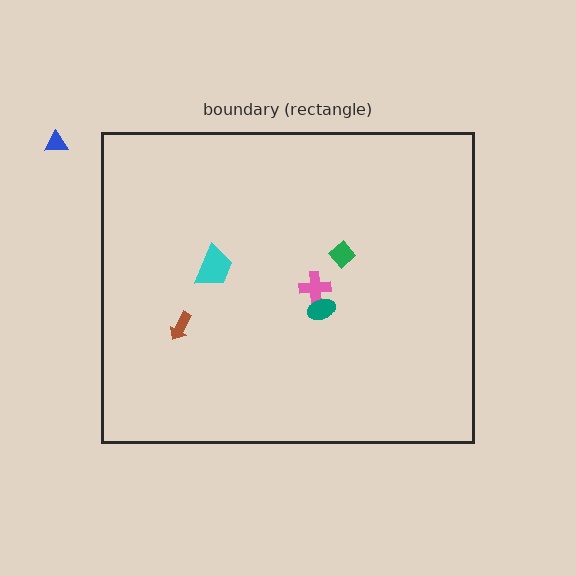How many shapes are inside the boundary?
5 inside, 1 outside.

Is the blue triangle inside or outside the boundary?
Outside.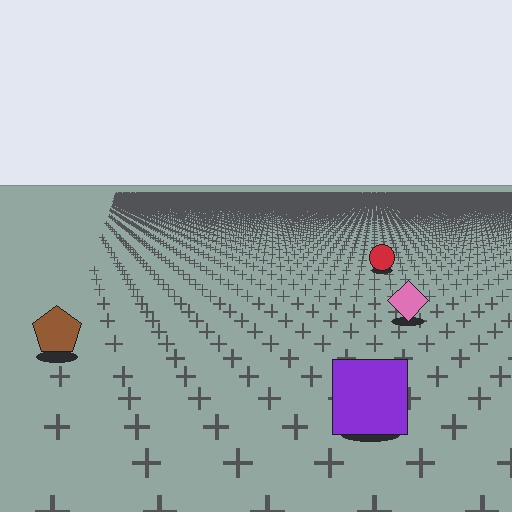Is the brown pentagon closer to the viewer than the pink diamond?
Yes. The brown pentagon is closer — you can tell from the texture gradient: the ground texture is coarser near it.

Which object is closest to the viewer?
The purple square is closest. The texture marks near it are larger and more spread out.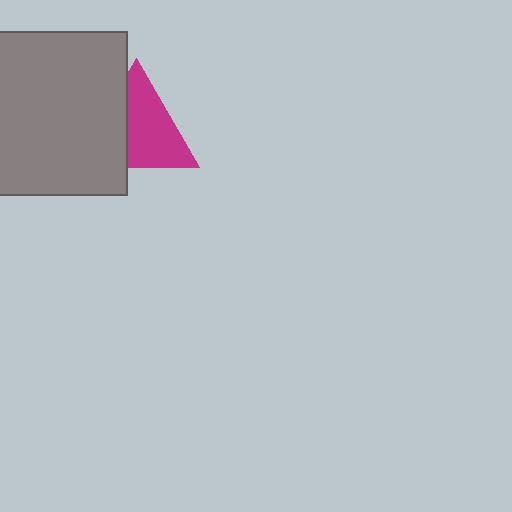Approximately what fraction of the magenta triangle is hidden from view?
Roughly 37% of the magenta triangle is hidden behind the gray square.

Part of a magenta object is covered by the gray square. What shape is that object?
It is a triangle.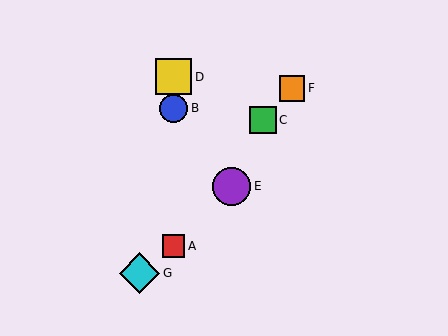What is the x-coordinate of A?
Object A is at x≈173.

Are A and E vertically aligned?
No, A is at x≈173 and E is at x≈232.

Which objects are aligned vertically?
Objects A, B, D are aligned vertically.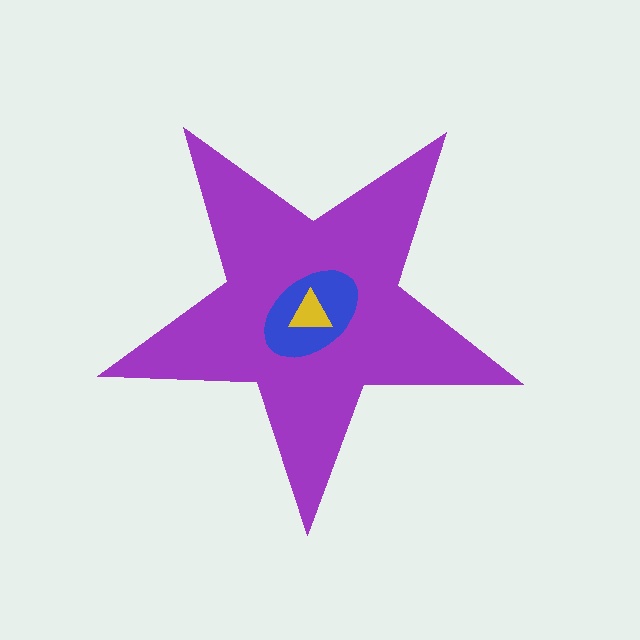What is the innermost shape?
The yellow triangle.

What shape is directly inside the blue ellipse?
The yellow triangle.